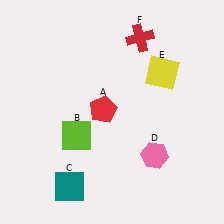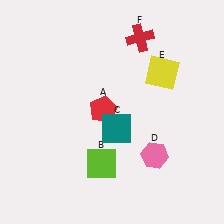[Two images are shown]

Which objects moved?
The objects that moved are: the lime square (B), the teal square (C).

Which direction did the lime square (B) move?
The lime square (B) moved down.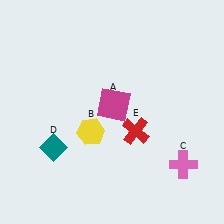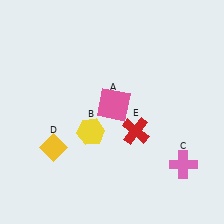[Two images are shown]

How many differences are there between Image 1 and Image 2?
There are 2 differences between the two images.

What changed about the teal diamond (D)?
In Image 1, D is teal. In Image 2, it changed to yellow.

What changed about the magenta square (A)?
In Image 1, A is magenta. In Image 2, it changed to pink.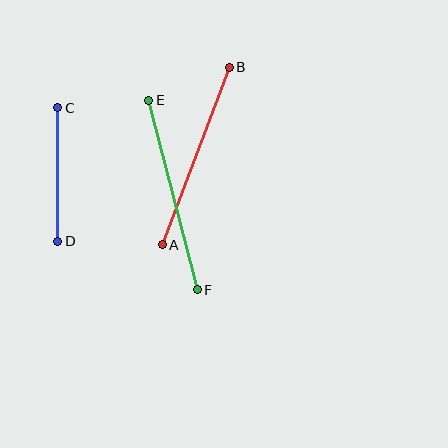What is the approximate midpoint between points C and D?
The midpoint is at approximately (58, 174) pixels.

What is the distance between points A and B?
The distance is approximately 190 pixels.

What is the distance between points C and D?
The distance is approximately 133 pixels.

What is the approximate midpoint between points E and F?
The midpoint is at approximately (173, 195) pixels.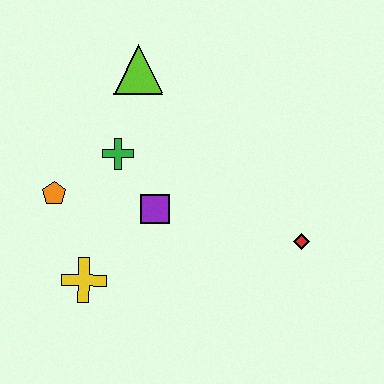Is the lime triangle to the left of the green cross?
No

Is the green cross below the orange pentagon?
No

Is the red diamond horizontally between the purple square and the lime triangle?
No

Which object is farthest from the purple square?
The red diamond is farthest from the purple square.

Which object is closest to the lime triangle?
The green cross is closest to the lime triangle.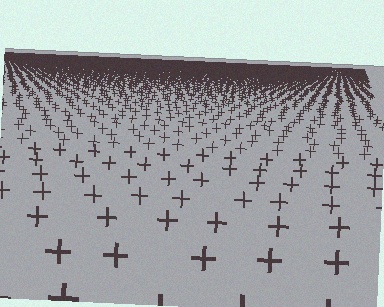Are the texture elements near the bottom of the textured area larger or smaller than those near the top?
Larger. Near the bottom, elements are closer to the viewer and appear at a bigger on-screen size.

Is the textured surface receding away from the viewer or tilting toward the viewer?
The surface is receding away from the viewer. Texture elements get smaller and denser toward the top.